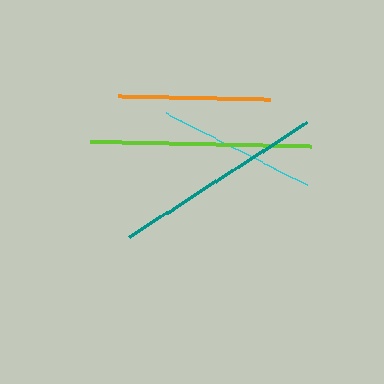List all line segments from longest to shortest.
From longest to shortest: lime, teal, cyan, orange.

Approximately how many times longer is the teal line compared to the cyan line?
The teal line is approximately 1.3 times the length of the cyan line.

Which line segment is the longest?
The lime line is the longest at approximately 221 pixels.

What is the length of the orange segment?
The orange segment is approximately 152 pixels long.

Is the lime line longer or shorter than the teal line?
The lime line is longer than the teal line.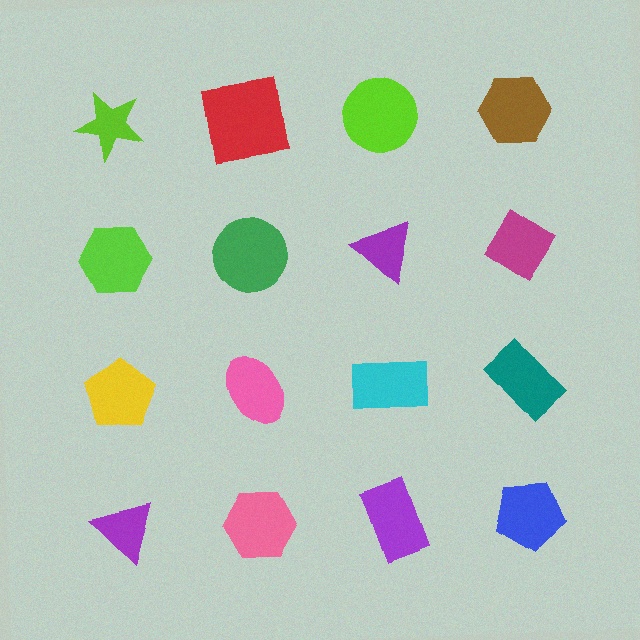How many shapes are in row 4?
4 shapes.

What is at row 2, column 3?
A purple triangle.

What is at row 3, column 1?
A yellow pentagon.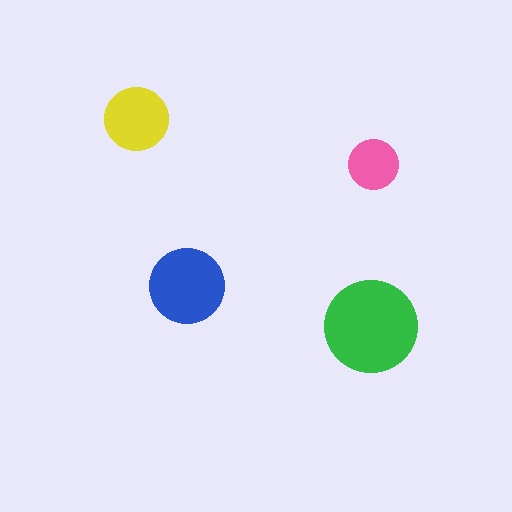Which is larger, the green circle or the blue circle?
The green one.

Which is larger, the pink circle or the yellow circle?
The yellow one.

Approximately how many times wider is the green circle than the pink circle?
About 2 times wider.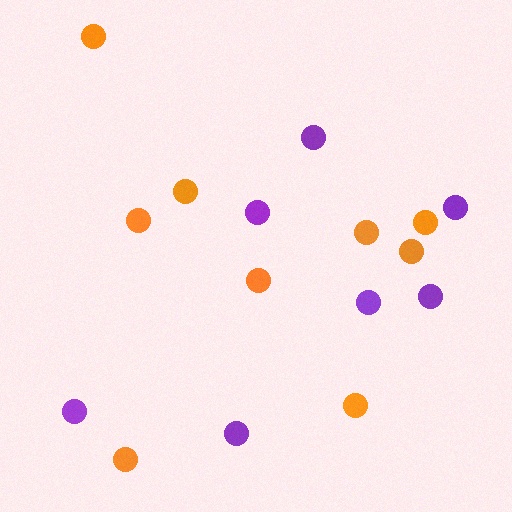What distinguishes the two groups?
There are 2 groups: one group of purple circles (7) and one group of orange circles (9).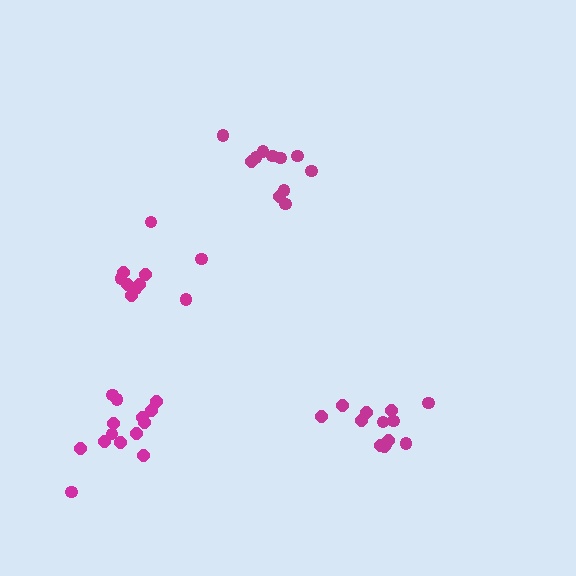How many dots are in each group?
Group 1: 10 dots, Group 2: 14 dots, Group 3: 13 dots, Group 4: 11 dots (48 total).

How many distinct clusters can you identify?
There are 4 distinct clusters.